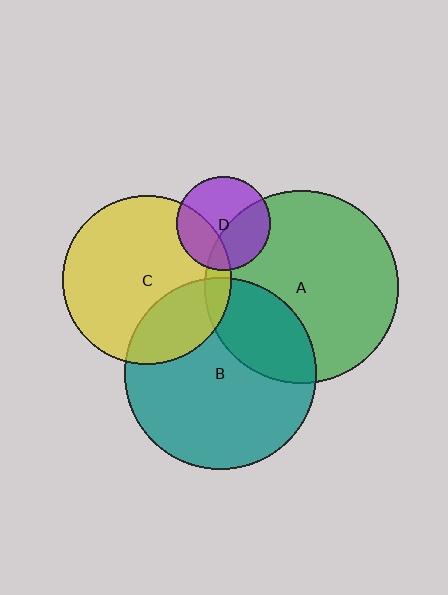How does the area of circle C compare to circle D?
Approximately 3.2 times.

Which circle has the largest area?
Circle A (green).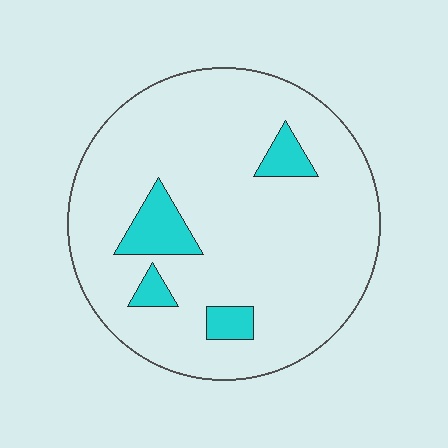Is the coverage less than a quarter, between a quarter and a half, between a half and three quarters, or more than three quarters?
Less than a quarter.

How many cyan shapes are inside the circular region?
4.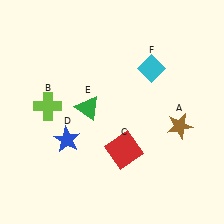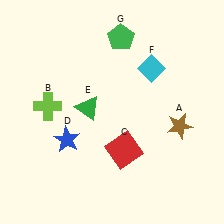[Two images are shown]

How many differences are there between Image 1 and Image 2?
There is 1 difference between the two images.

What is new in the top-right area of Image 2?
A green pentagon (G) was added in the top-right area of Image 2.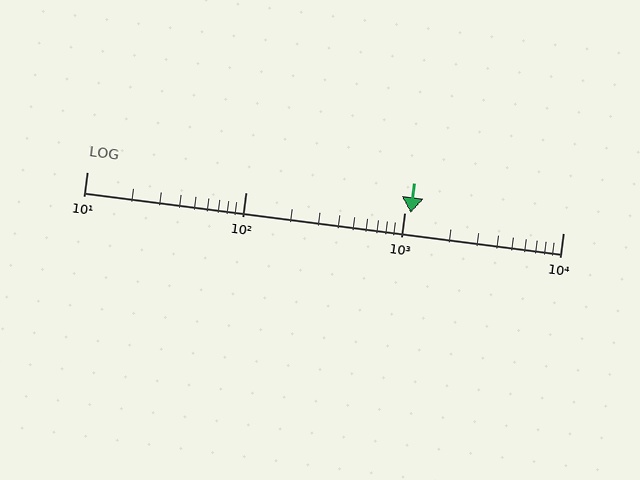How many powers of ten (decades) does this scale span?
The scale spans 3 decades, from 10 to 10000.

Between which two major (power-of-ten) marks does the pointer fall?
The pointer is between 1000 and 10000.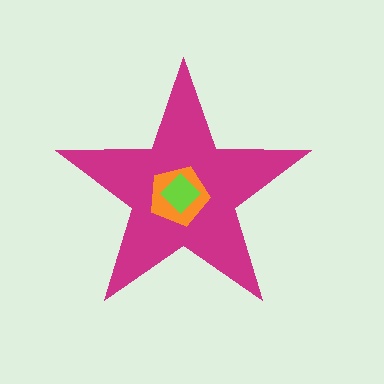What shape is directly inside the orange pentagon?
The lime diamond.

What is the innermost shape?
The lime diamond.